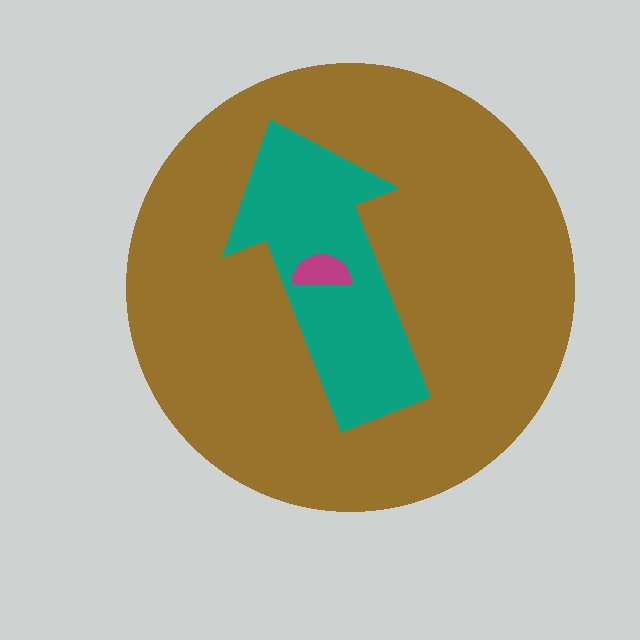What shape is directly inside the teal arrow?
The magenta semicircle.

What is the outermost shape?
The brown circle.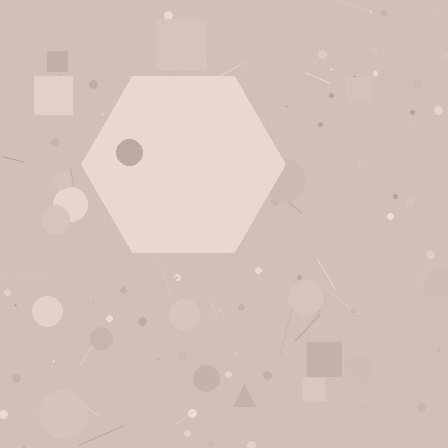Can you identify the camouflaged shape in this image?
The camouflaged shape is a hexagon.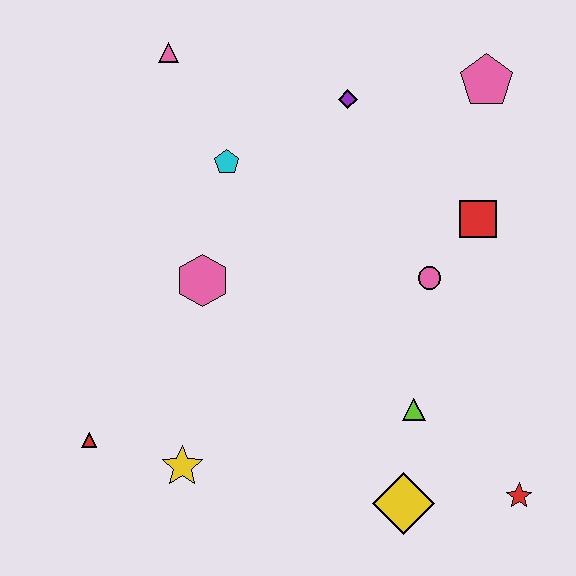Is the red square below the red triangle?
No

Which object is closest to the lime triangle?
The yellow diamond is closest to the lime triangle.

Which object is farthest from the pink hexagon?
The red star is farthest from the pink hexagon.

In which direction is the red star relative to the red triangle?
The red star is to the right of the red triangle.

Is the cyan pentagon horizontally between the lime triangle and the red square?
No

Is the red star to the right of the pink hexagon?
Yes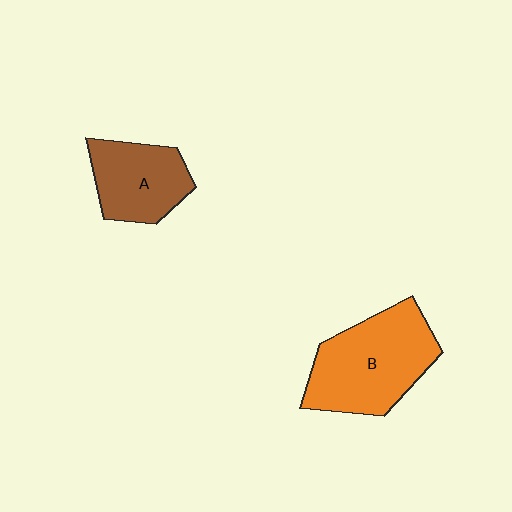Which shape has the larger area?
Shape B (orange).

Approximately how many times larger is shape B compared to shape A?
Approximately 1.5 times.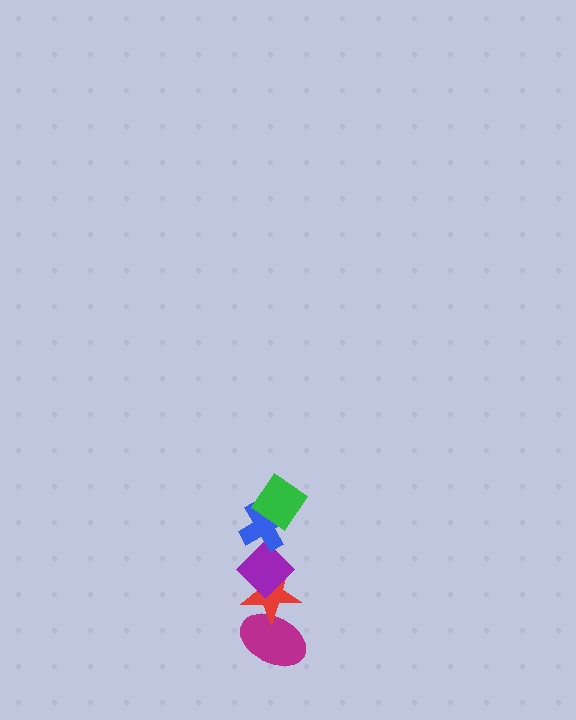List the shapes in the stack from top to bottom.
From top to bottom: the green diamond, the blue cross, the purple diamond, the red star, the magenta ellipse.